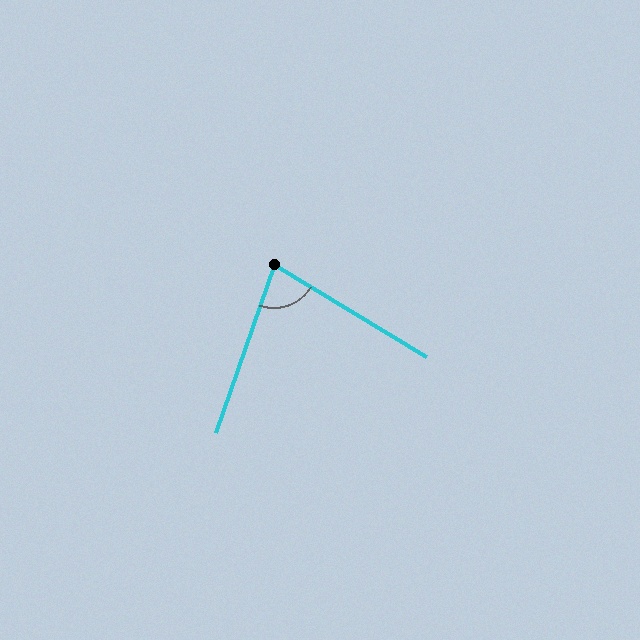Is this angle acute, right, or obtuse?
It is acute.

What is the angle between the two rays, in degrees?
Approximately 78 degrees.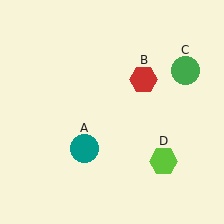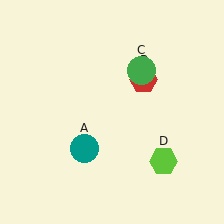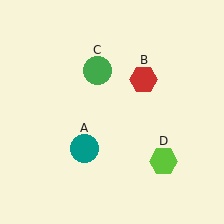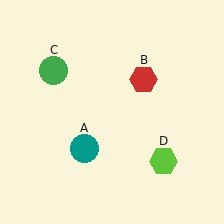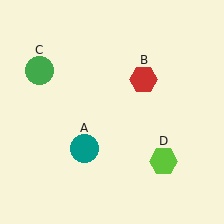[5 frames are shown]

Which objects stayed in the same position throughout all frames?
Teal circle (object A) and red hexagon (object B) and lime hexagon (object D) remained stationary.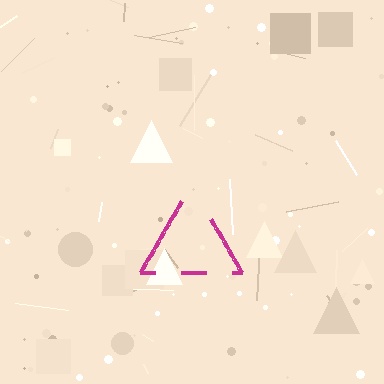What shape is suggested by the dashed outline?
The dashed outline suggests a triangle.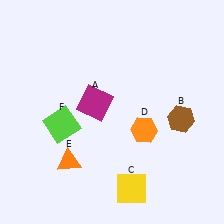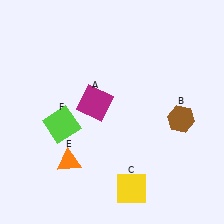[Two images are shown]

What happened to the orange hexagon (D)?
The orange hexagon (D) was removed in Image 2. It was in the bottom-right area of Image 1.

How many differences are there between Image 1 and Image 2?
There is 1 difference between the two images.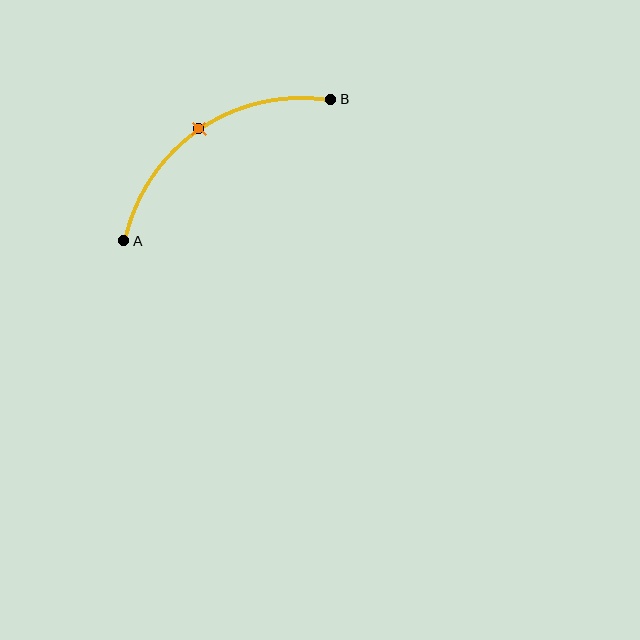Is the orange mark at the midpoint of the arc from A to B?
Yes. The orange mark lies on the arc at equal arc-length from both A and B — it is the arc midpoint.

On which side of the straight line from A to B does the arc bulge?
The arc bulges above and to the left of the straight line connecting A and B.